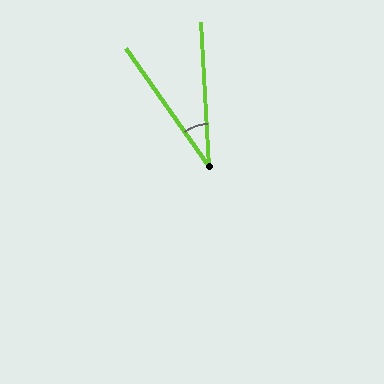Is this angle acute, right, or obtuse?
It is acute.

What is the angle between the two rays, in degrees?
Approximately 32 degrees.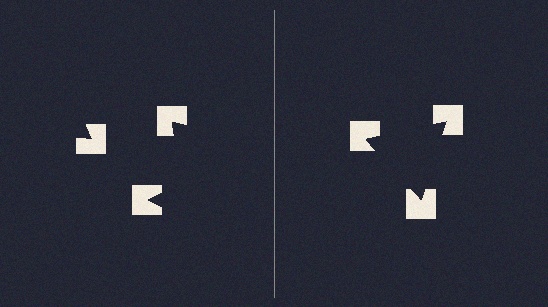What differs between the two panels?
The notched squares are positioned identically on both sides; only the wedge orientations differ. On the right they align to a triangle; on the left they are misaligned.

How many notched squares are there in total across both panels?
6 — 3 on each side.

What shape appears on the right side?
An illusory triangle.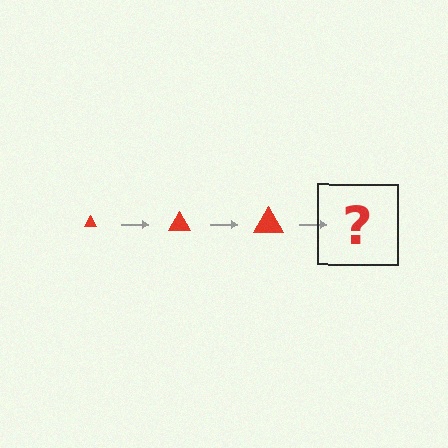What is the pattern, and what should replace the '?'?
The pattern is that the triangle gets progressively larger each step. The '?' should be a red triangle, larger than the previous one.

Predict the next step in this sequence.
The next step is a red triangle, larger than the previous one.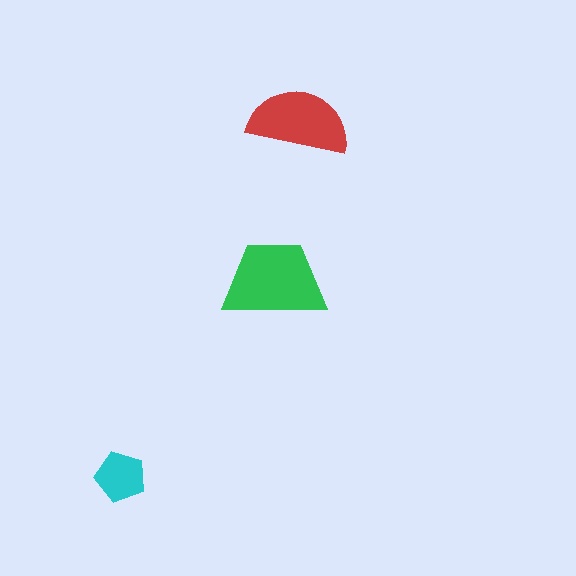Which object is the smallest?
The cyan pentagon.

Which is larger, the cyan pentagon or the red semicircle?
The red semicircle.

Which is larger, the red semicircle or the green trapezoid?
The green trapezoid.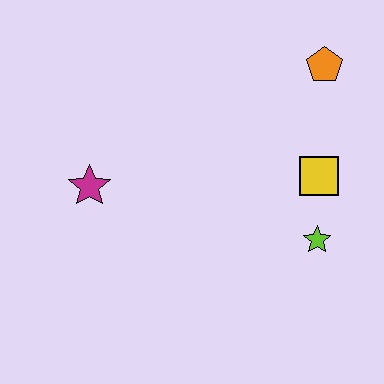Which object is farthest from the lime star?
The magenta star is farthest from the lime star.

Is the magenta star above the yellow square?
No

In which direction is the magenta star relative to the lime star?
The magenta star is to the left of the lime star.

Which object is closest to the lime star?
The yellow square is closest to the lime star.